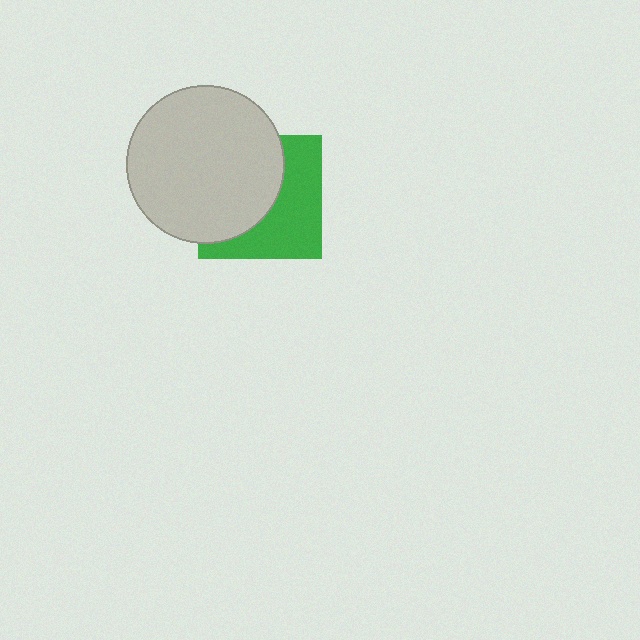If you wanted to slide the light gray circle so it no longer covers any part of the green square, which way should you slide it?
Slide it left — that is the most direct way to separate the two shapes.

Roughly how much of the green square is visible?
About half of it is visible (roughly 47%).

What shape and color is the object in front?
The object in front is a light gray circle.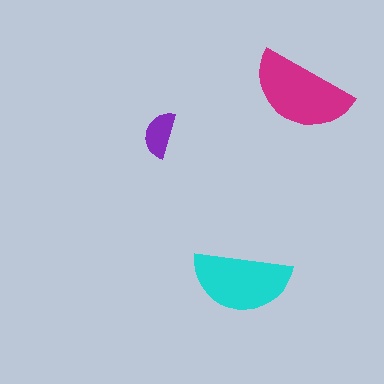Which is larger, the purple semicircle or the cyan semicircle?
The cyan one.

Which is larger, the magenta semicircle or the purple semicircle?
The magenta one.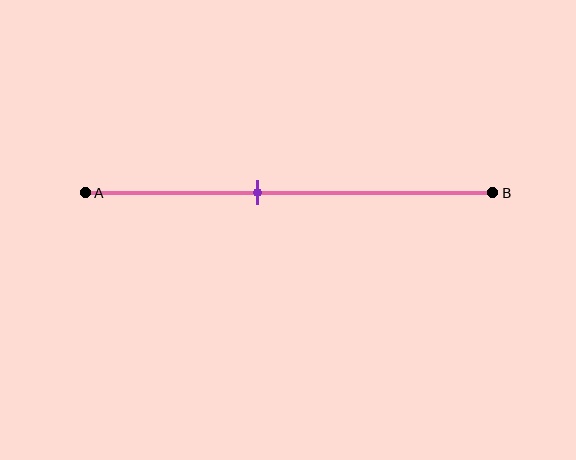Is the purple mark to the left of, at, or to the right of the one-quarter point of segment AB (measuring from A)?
The purple mark is to the right of the one-quarter point of segment AB.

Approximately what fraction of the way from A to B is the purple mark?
The purple mark is approximately 40% of the way from A to B.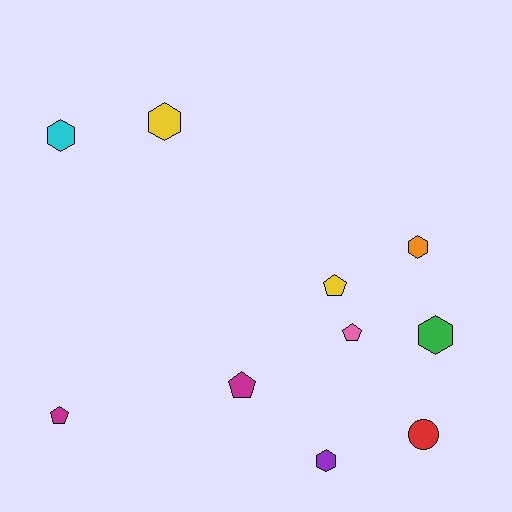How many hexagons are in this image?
There are 5 hexagons.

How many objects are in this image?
There are 10 objects.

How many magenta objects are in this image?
There are 2 magenta objects.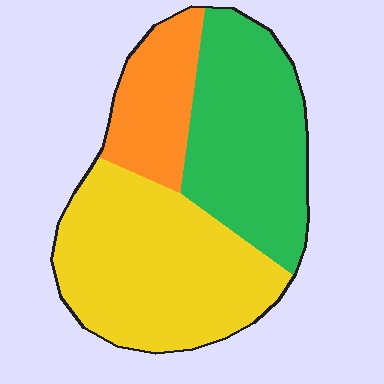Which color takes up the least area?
Orange, at roughly 20%.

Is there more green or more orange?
Green.